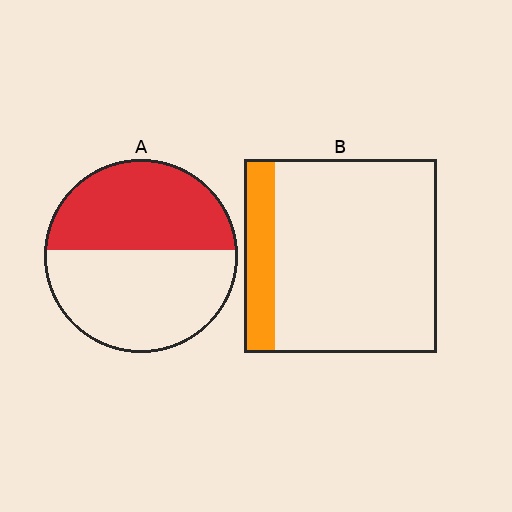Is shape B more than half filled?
No.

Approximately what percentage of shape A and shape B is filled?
A is approximately 45% and B is approximately 15%.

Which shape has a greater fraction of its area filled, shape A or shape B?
Shape A.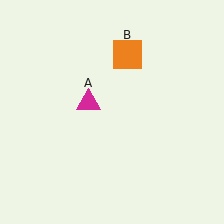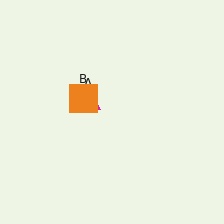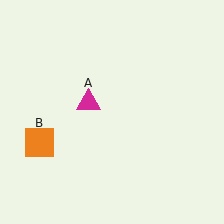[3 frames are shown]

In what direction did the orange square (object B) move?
The orange square (object B) moved down and to the left.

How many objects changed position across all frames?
1 object changed position: orange square (object B).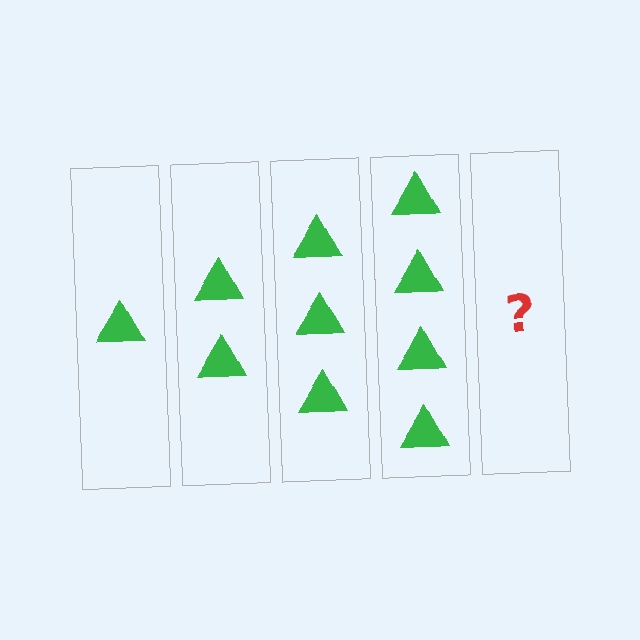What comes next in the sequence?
The next element should be 5 triangles.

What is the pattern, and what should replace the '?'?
The pattern is that each step adds one more triangle. The '?' should be 5 triangles.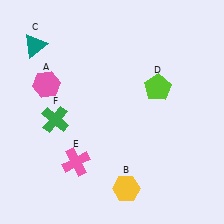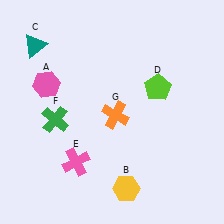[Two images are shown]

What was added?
An orange cross (G) was added in Image 2.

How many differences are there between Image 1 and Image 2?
There is 1 difference between the two images.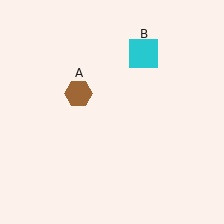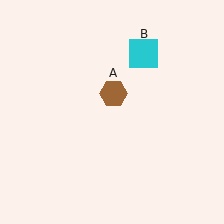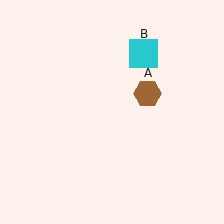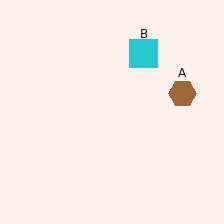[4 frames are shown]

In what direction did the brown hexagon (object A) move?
The brown hexagon (object A) moved right.